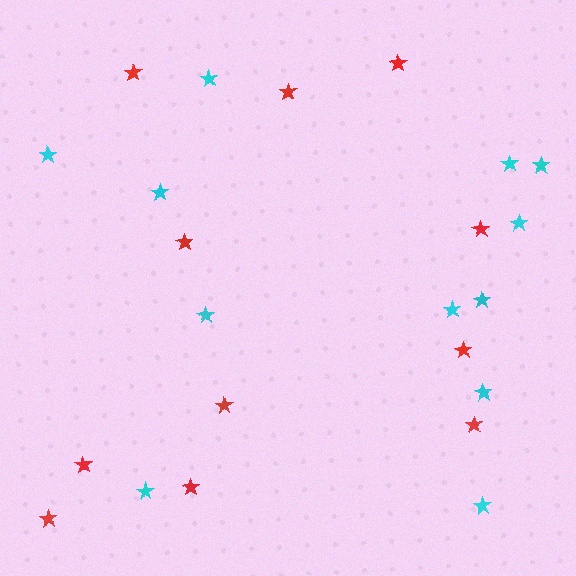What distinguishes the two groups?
There are 2 groups: one group of red stars (11) and one group of cyan stars (12).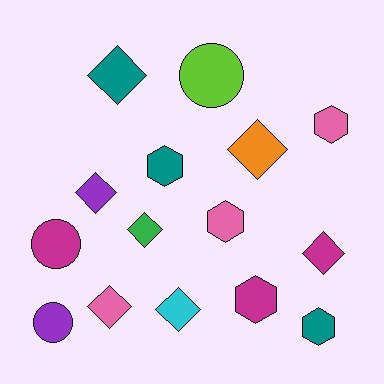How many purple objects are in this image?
There are 2 purple objects.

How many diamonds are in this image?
There are 7 diamonds.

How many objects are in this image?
There are 15 objects.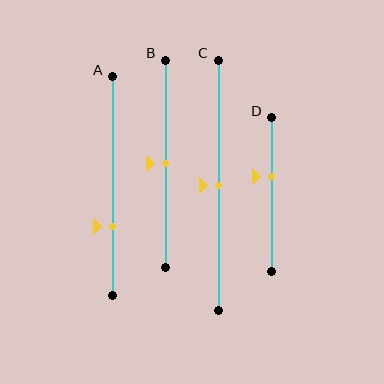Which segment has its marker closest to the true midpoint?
Segment B has its marker closest to the true midpoint.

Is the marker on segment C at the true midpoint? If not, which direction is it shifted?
Yes, the marker on segment C is at the true midpoint.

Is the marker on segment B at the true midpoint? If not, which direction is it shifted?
Yes, the marker on segment B is at the true midpoint.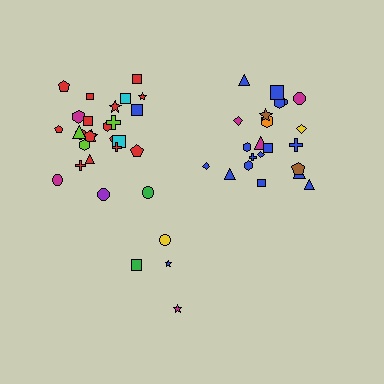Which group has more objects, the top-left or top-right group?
The top-left group.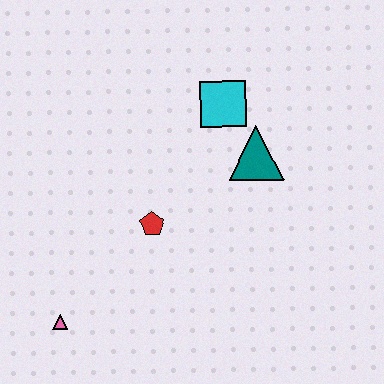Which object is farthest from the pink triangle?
The cyan square is farthest from the pink triangle.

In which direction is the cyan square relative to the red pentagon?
The cyan square is above the red pentagon.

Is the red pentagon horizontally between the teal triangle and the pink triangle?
Yes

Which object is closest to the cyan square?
The teal triangle is closest to the cyan square.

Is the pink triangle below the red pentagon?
Yes